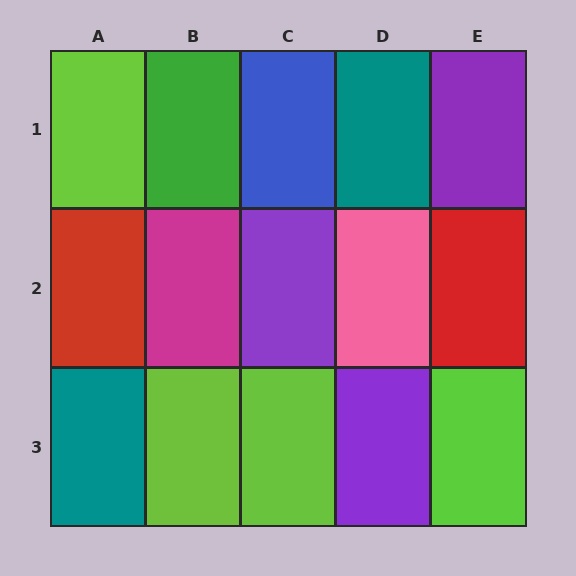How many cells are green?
1 cell is green.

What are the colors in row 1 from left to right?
Lime, green, blue, teal, purple.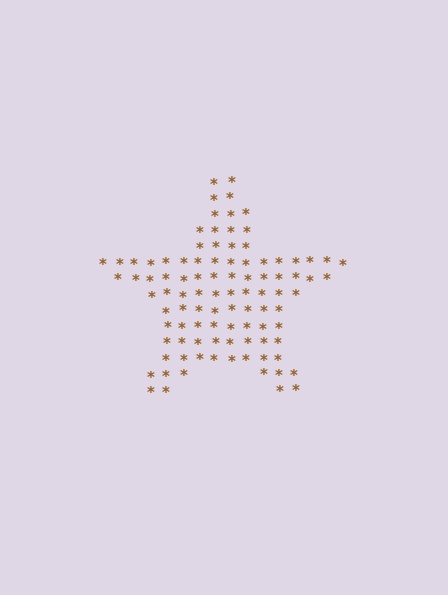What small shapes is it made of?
It is made of small asterisks.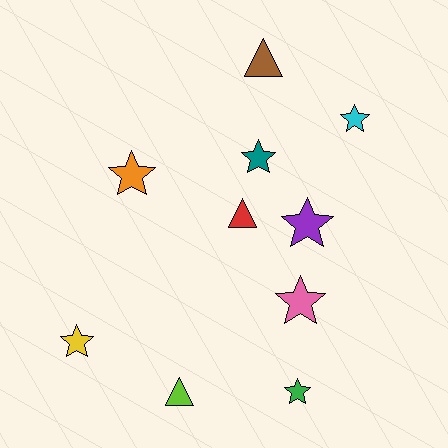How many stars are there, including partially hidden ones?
There are 7 stars.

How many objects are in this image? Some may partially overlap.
There are 10 objects.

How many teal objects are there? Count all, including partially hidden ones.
There is 1 teal object.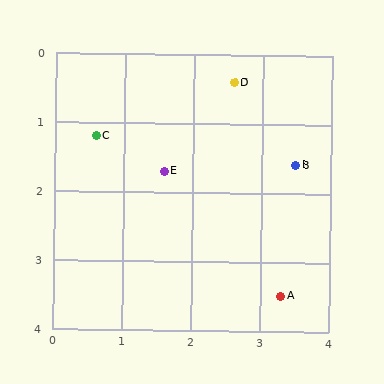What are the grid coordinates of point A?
Point A is at approximately (3.3, 3.5).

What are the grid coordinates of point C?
Point C is at approximately (0.6, 1.2).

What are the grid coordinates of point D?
Point D is at approximately (2.6, 0.4).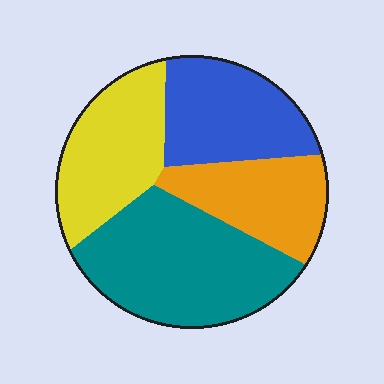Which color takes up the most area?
Teal, at roughly 35%.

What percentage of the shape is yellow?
Yellow takes up about one quarter (1/4) of the shape.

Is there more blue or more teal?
Teal.